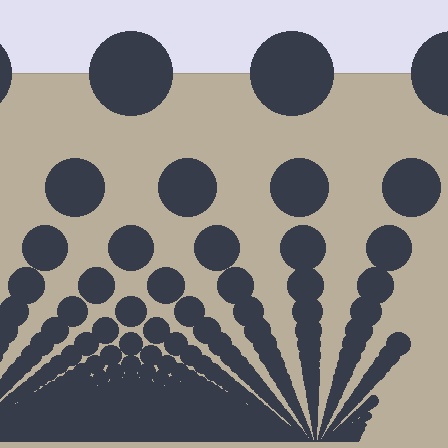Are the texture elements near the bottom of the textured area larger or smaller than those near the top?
Smaller. The gradient is inverted — elements near the bottom are smaller and denser.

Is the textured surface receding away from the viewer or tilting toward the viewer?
The surface appears to tilt toward the viewer. Texture elements get larger and sparser toward the top.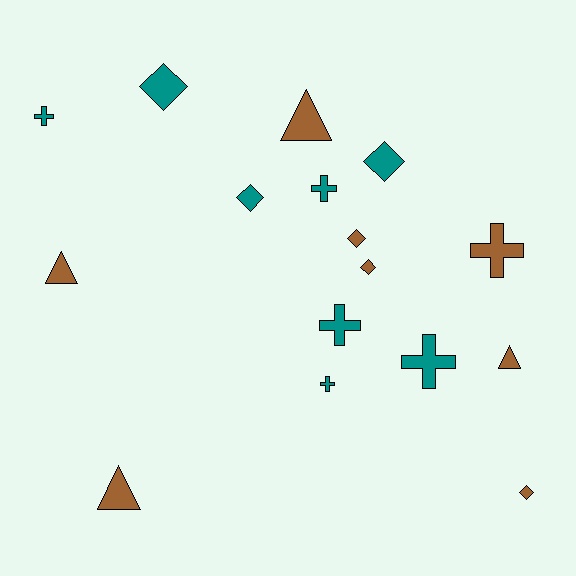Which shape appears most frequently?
Diamond, with 6 objects.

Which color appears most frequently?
Teal, with 8 objects.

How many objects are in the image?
There are 16 objects.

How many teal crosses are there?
There are 5 teal crosses.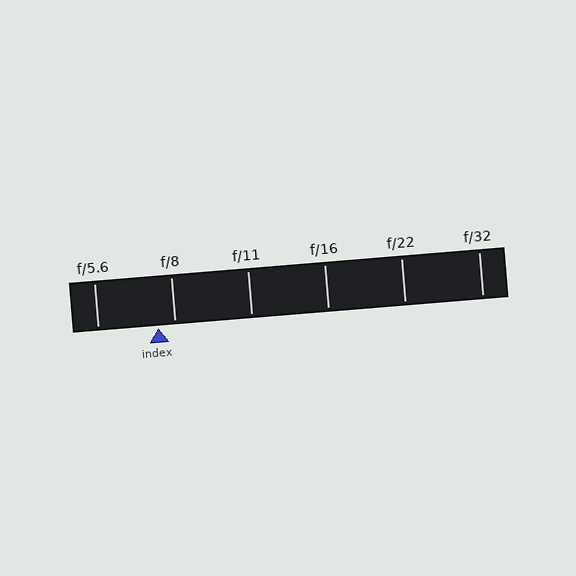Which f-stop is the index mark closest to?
The index mark is closest to f/8.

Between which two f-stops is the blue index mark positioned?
The index mark is between f/5.6 and f/8.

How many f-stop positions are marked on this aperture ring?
There are 6 f-stop positions marked.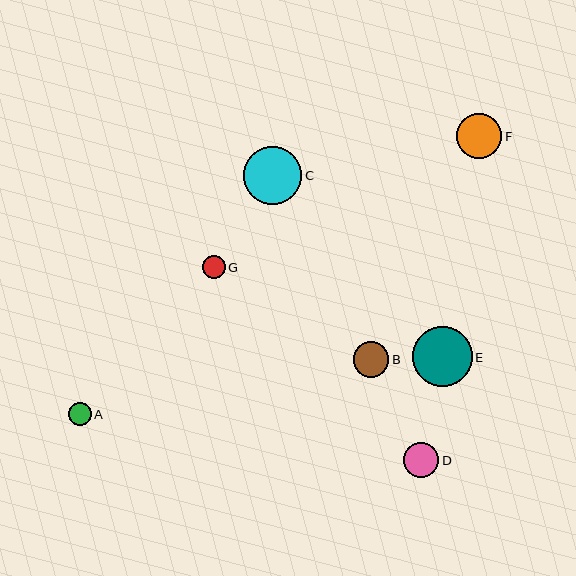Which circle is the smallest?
Circle G is the smallest with a size of approximately 23 pixels.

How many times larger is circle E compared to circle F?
Circle E is approximately 1.3 times the size of circle F.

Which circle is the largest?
Circle E is the largest with a size of approximately 60 pixels.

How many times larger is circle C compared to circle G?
Circle C is approximately 2.6 times the size of circle G.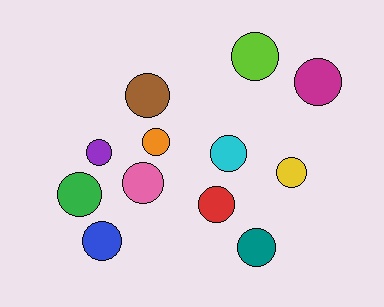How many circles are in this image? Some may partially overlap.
There are 12 circles.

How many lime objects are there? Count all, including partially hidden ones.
There is 1 lime object.